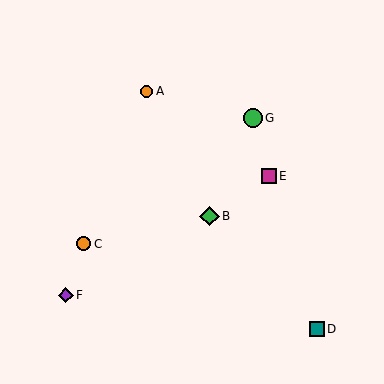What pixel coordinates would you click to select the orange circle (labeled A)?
Click at (147, 91) to select the orange circle A.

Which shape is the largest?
The green diamond (labeled B) is the largest.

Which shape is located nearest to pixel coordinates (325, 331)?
The teal square (labeled D) at (317, 329) is nearest to that location.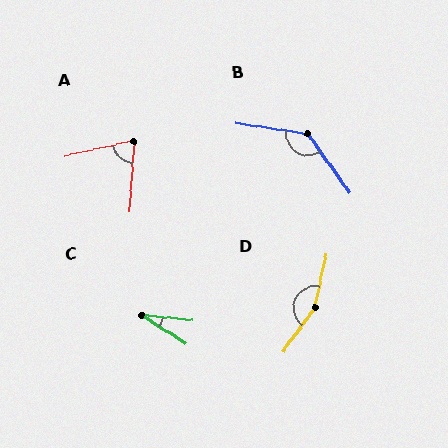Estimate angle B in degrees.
Approximately 134 degrees.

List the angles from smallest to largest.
C (27°), A (74°), B (134°), D (156°).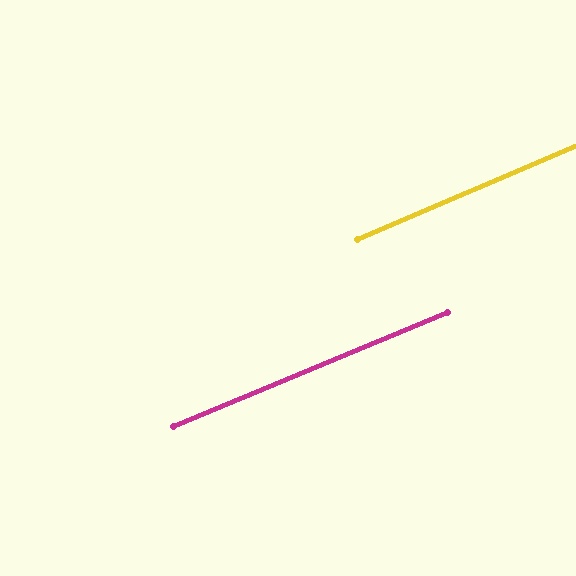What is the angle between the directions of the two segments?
Approximately 0 degrees.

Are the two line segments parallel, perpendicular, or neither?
Parallel — their directions differ by only 0.5°.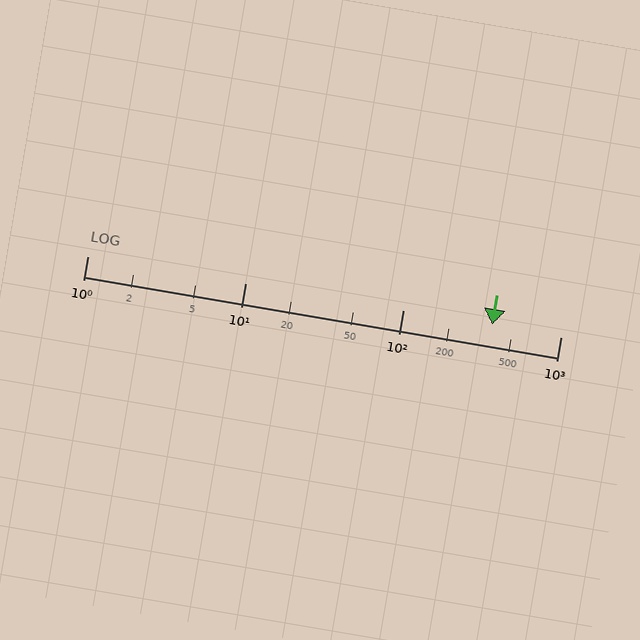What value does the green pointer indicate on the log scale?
The pointer indicates approximately 370.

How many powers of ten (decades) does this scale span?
The scale spans 3 decades, from 1 to 1000.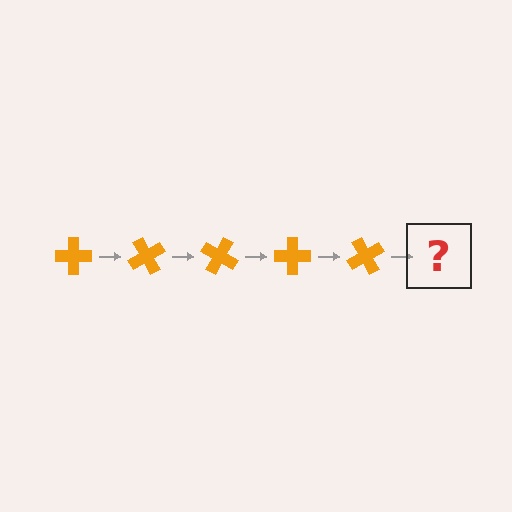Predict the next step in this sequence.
The next step is an orange cross rotated 300 degrees.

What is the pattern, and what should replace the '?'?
The pattern is that the cross rotates 60 degrees each step. The '?' should be an orange cross rotated 300 degrees.